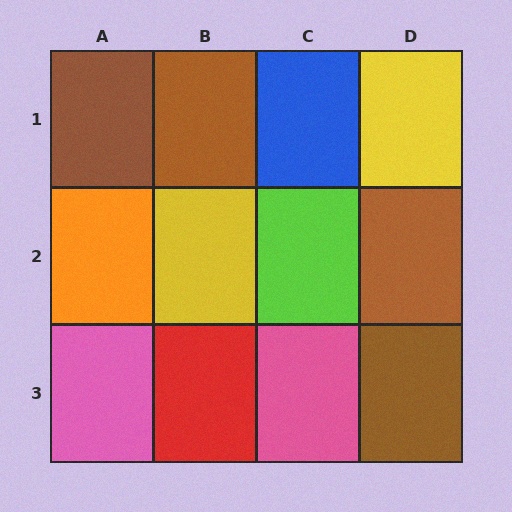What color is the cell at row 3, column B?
Red.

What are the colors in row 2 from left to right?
Orange, yellow, lime, brown.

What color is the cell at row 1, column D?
Yellow.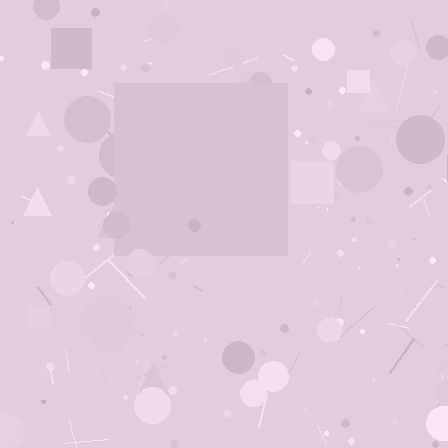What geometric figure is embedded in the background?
A square is embedded in the background.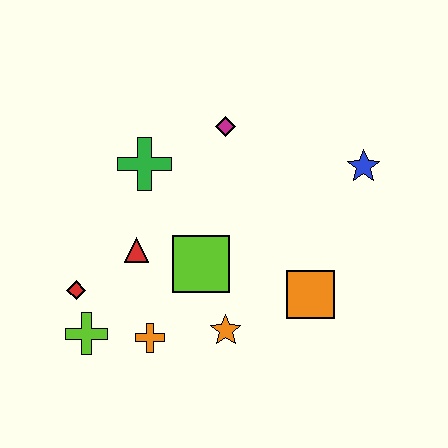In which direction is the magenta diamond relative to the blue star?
The magenta diamond is to the left of the blue star.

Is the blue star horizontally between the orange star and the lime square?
No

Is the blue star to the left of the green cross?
No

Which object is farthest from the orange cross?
The blue star is farthest from the orange cross.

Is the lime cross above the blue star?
No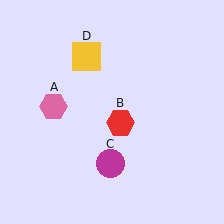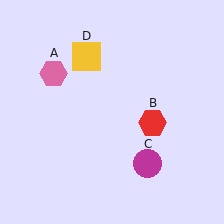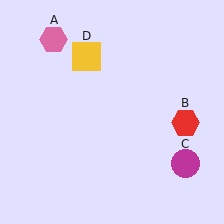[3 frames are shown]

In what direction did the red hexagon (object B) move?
The red hexagon (object B) moved right.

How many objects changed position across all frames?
3 objects changed position: pink hexagon (object A), red hexagon (object B), magenta circle (object C).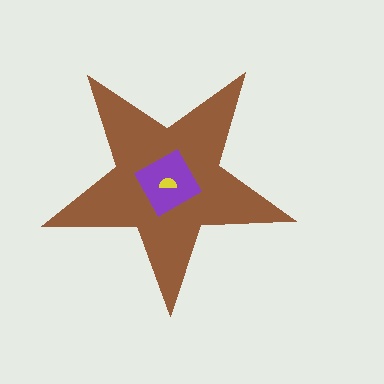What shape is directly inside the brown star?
The purple diamond.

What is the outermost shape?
The brown star.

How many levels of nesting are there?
3.